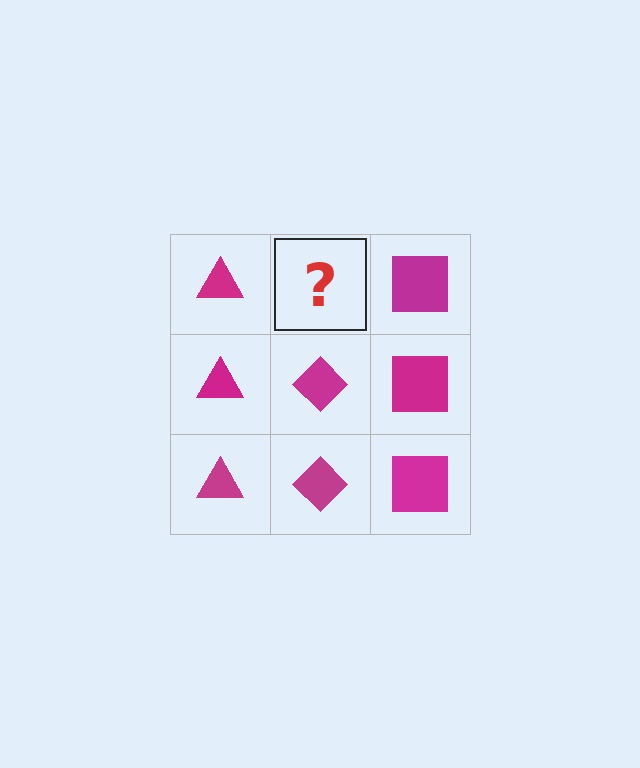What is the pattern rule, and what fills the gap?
The rule is that each column has a consistent shape. The gap should be filled with a magenta diamond.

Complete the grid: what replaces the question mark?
The question mark should be replaced with a magenta diamond.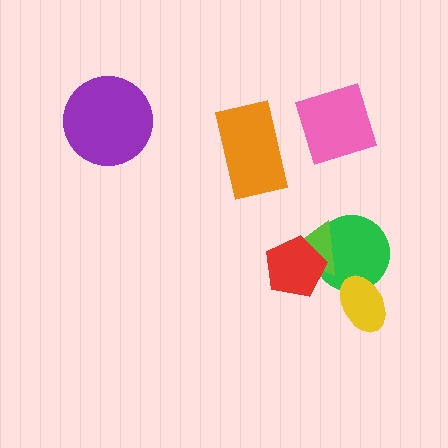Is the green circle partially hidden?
Yes, it is partially covered by another shape.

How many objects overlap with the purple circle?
0 objects overlap with the purple circle.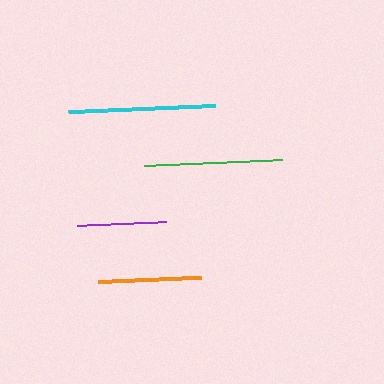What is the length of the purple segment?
The purple segment is approximately 89 pixels long.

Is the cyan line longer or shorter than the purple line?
The cyan line is longer than the purple line.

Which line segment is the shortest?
The purple line is the shortest at approximately 89 pixels.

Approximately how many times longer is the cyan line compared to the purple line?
The cyan line is approximately 1.7 times the length of the purple line.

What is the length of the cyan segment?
The cyan segment is approximately 148 pixels long.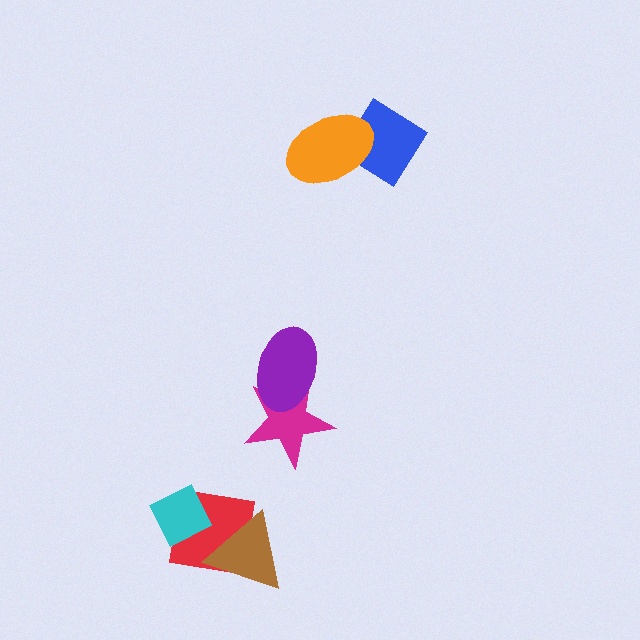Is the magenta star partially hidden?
Yes, it is partially covered by another shape.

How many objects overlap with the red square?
2 objects overlap with the red square.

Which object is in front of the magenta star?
The purple ellipse is in front of the magenta star.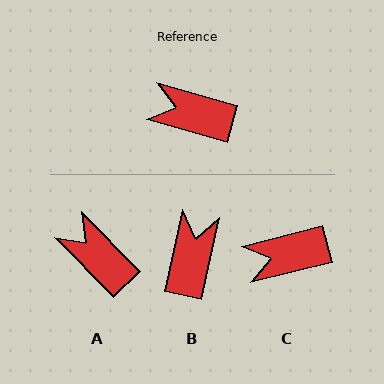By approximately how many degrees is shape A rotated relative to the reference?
Approximately 30 degrees clockwise.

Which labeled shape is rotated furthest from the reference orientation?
B, about 86 degrees away.